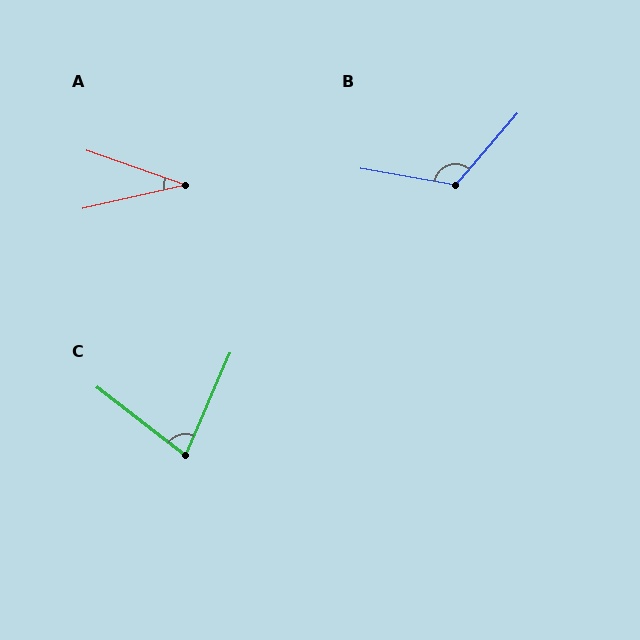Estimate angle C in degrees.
Approximately 76 degrees.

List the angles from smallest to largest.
A (32°), C (76°), B (121°).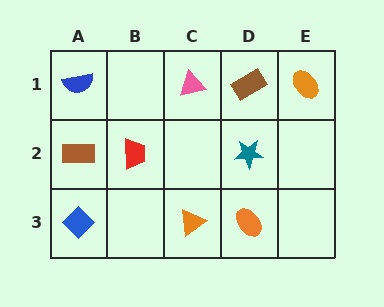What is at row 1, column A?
A blue semicircle.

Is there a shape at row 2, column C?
No, that cell is empty.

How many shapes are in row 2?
3 shapes.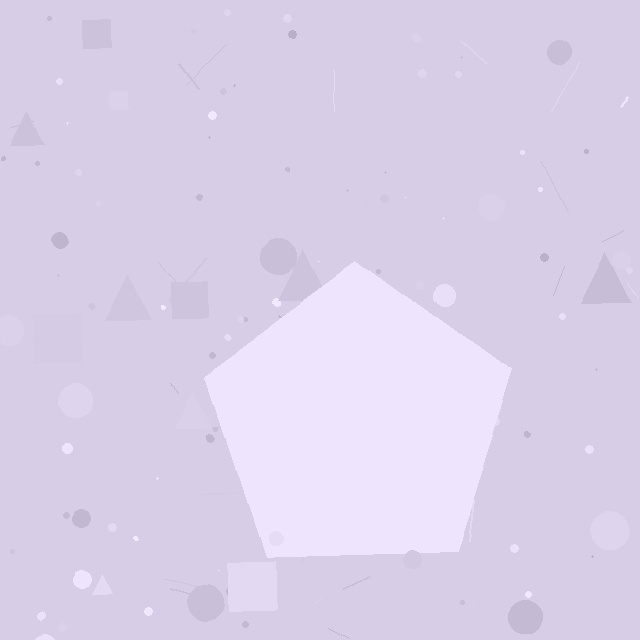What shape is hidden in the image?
A pentagon is hidden in the image.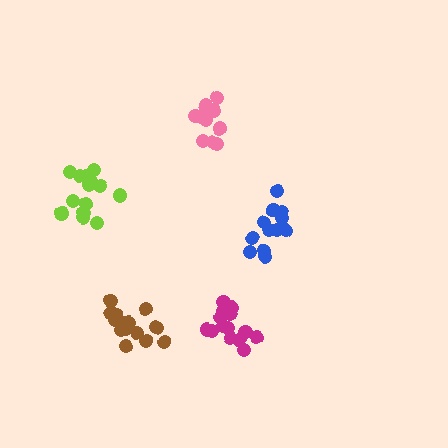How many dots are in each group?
Group 1: 12 dots, Group 2: 14 dots, Group 3: 14 dots, Group 4: 10 dots, Group 5: 14 dots (64 total).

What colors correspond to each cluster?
The clusters are colored: blue, magenta, lime, pink, brown.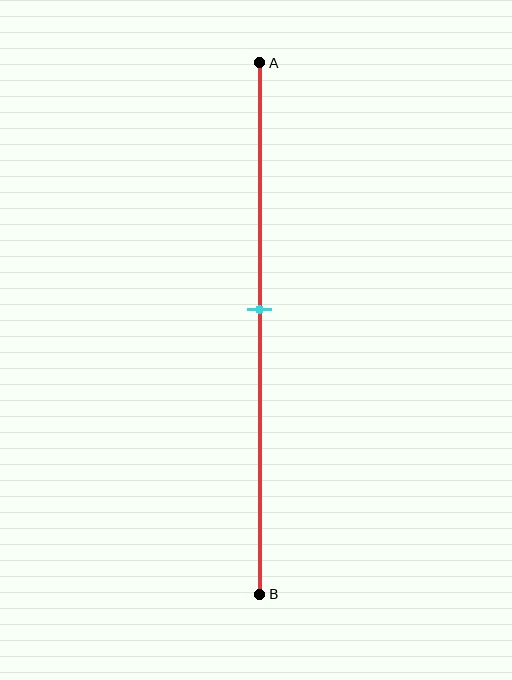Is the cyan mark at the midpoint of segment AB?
No, the mark is at about 45% from A, not at the 50% midpoint.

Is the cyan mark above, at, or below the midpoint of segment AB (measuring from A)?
The cyan mark is above the midpoint of segment AB.